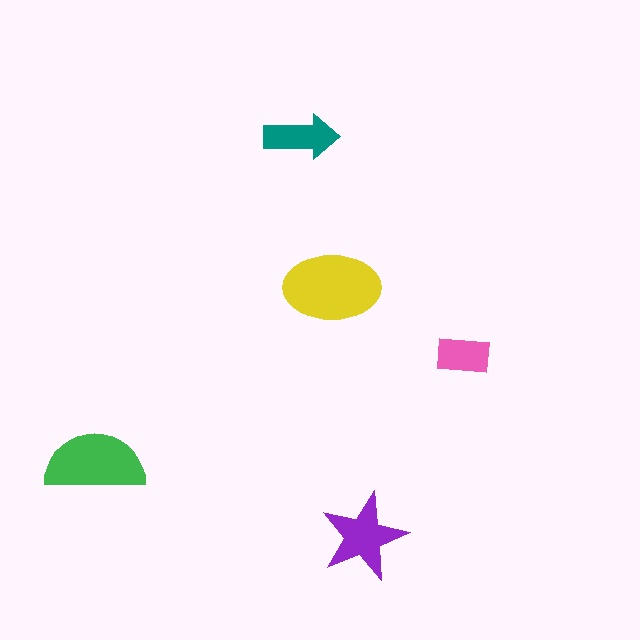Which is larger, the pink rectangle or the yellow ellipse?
The yellow ellipse.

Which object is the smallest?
The pink rectangle.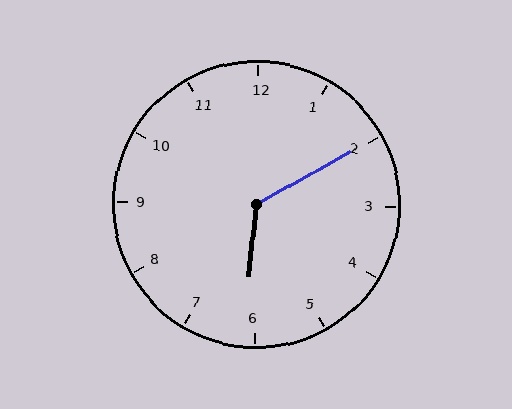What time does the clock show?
6:10.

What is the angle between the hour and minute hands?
Approximately 125 degrees.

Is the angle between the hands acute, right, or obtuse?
It is obtuse.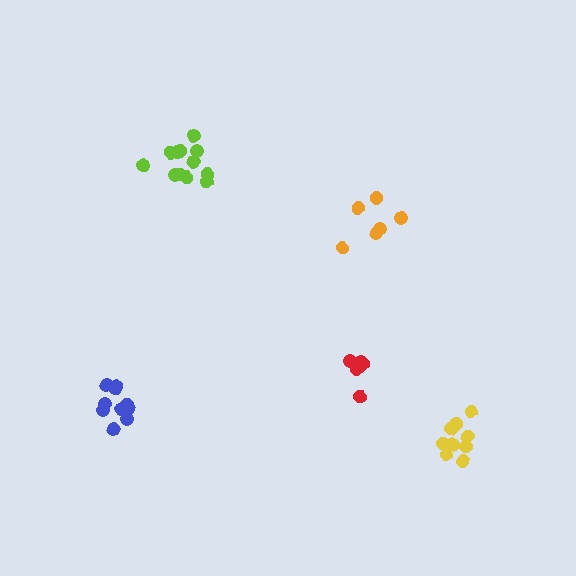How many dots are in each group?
Group 1: 6 dots, Group 2: 9 dots, Group 3: 10 dots, Group 4: 6 dots, Group 5: 12 dots (43 total).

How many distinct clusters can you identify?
There are 5 distinct clusters.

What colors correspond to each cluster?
The clusters are colored: red, yellow, blue, orange, lime.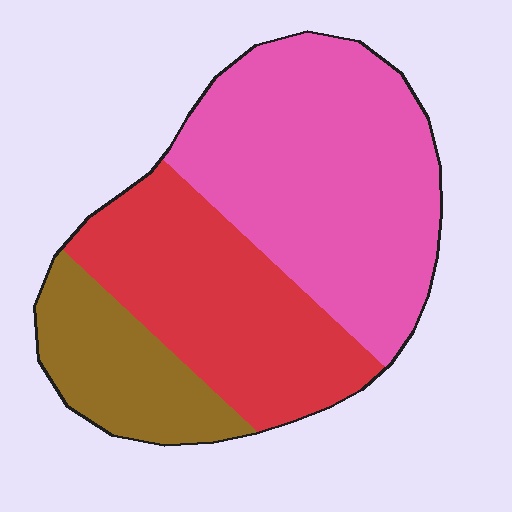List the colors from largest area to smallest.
From largest to smallest: pink, red, brown.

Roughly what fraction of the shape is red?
Red covers roughly 35% of the shape.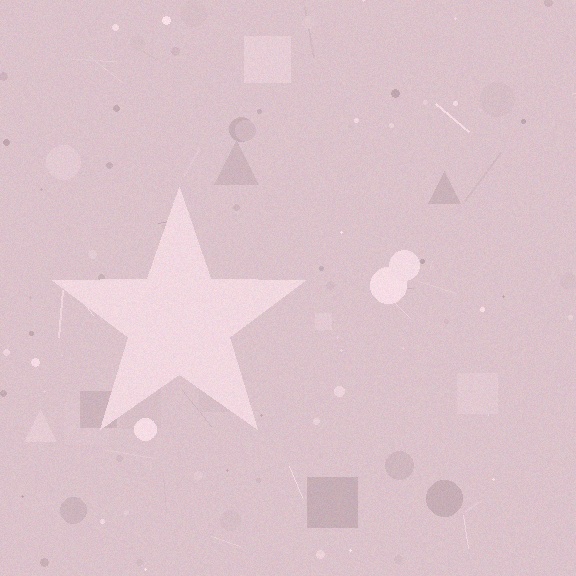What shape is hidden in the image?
A star is hidden in the image.